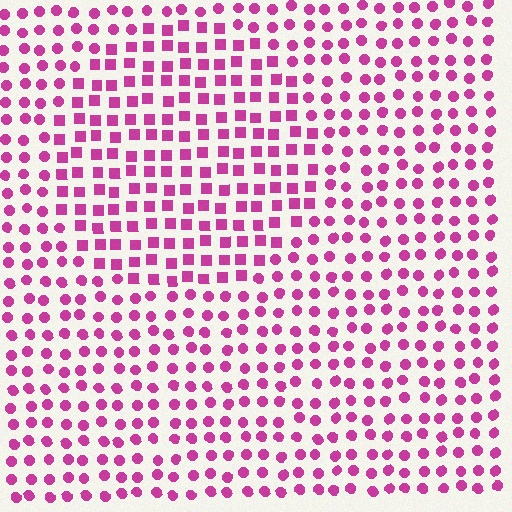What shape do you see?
I see a circle.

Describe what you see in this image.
The image is filled with small magenta elements arranged in a uniform grid. A circle-shaped region contains squares, while the surrounding area contains circles. The boundary is defined purely by the change in element shape.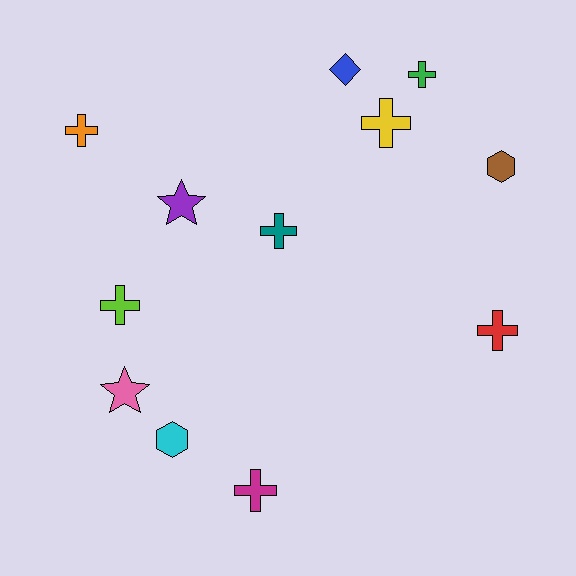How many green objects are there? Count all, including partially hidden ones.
There is 1 green object.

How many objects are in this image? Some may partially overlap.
There are 12 objects.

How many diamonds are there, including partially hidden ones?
There is 1 diamond.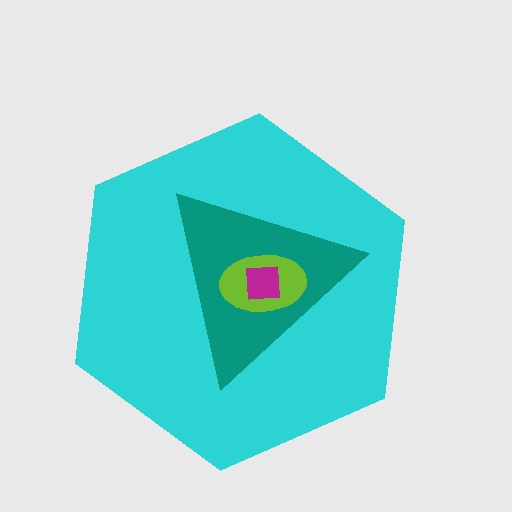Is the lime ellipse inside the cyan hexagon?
Yes.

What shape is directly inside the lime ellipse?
The magenta square.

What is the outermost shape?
The cyan hexagon.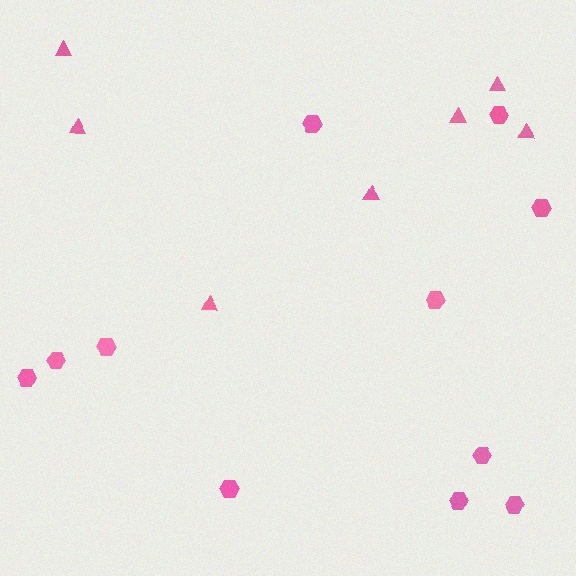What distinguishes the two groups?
There are 2 groups: one group of hexagons (11) and one group of triangles (7).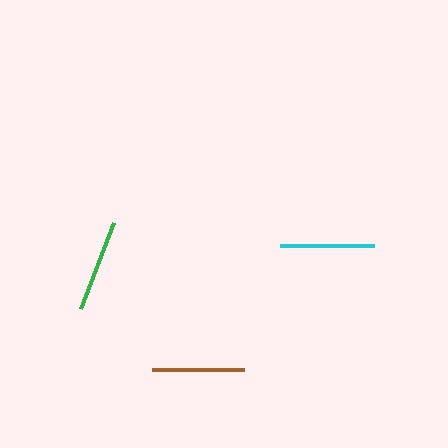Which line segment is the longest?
The cyan line is the longest at approximately 94 pixels.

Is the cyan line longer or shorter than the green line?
The cyan line is longer than the green line.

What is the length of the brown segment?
The brown segment is approximately 92 pixels long.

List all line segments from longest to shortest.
From longest to shortest: cyan, green, brown.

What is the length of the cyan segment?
The cyan segment is approximately 94 pixels long.